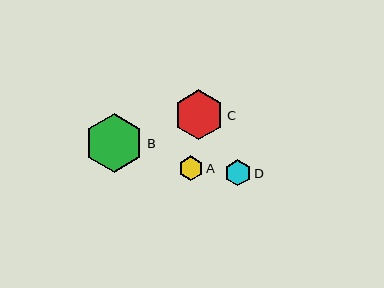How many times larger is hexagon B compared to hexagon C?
Hexagon B is approximately 1.2 times the size of hexagon C.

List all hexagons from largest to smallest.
From largest to smallest: B, C, D, A.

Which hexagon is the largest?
Hexagon B is the largest with a size of approximately 59 pixels.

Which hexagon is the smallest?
Hexagon A is the smallest with a size of approximately 25 pixels.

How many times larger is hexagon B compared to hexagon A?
Hexagon B is approximately 2.4 times the size of hexagon A.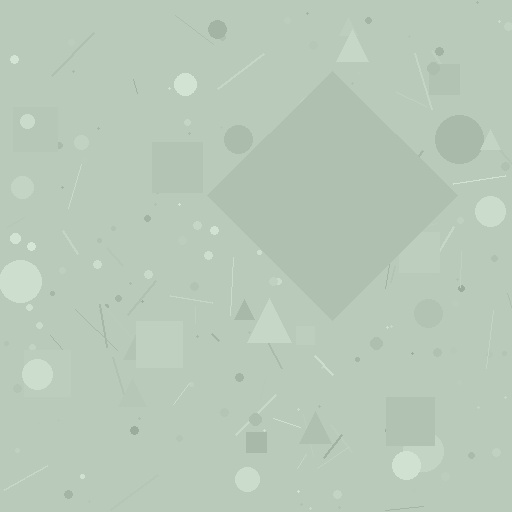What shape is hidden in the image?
A diamond is hidden in the image.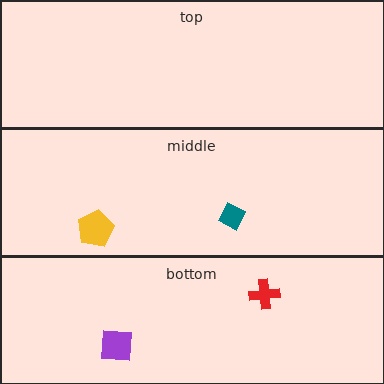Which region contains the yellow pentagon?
The middle region.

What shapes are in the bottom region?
The red cross, the purple square.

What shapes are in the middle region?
The yellow pentagon, the teal diamond.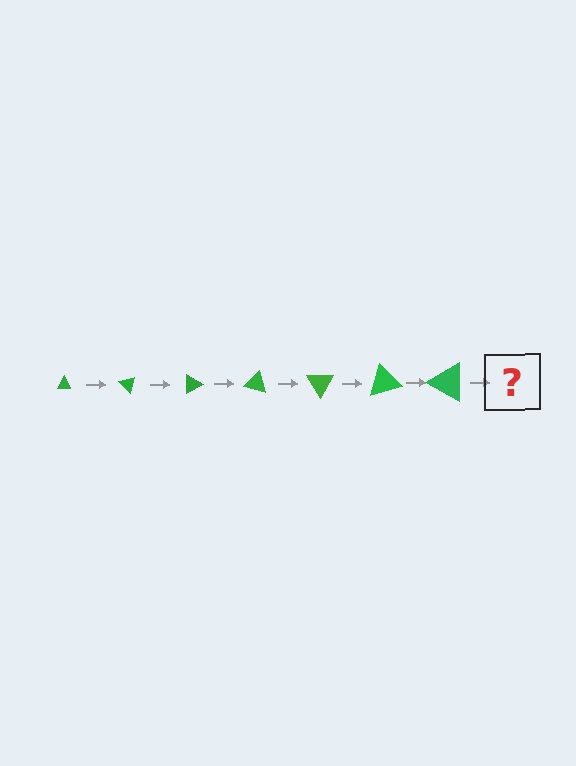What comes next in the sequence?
The next element should be a triangle, larger than the previous one and rotated 315 degrees from the start.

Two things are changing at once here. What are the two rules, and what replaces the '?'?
The two rules are that the triangle grows larger each step and it rotates 45 degrees each step. The '?' should be a triangle, larger than the previous one and rotated 315 degrees from the start.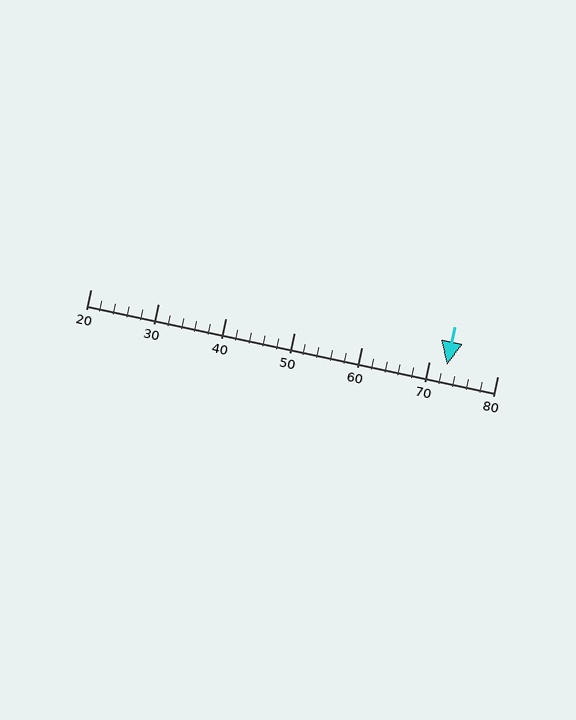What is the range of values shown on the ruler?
The ruler shows values from 20 to 80.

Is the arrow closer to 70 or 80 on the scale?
The arrow is closer to 70.